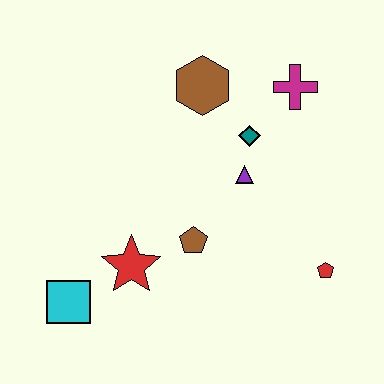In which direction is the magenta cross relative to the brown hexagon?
The magenta cross is to the right of the brown hexagon.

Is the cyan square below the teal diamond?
Yes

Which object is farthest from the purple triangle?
The cyan square is farthest from the purple triangle.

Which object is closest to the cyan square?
The red star is closest to the cyan square.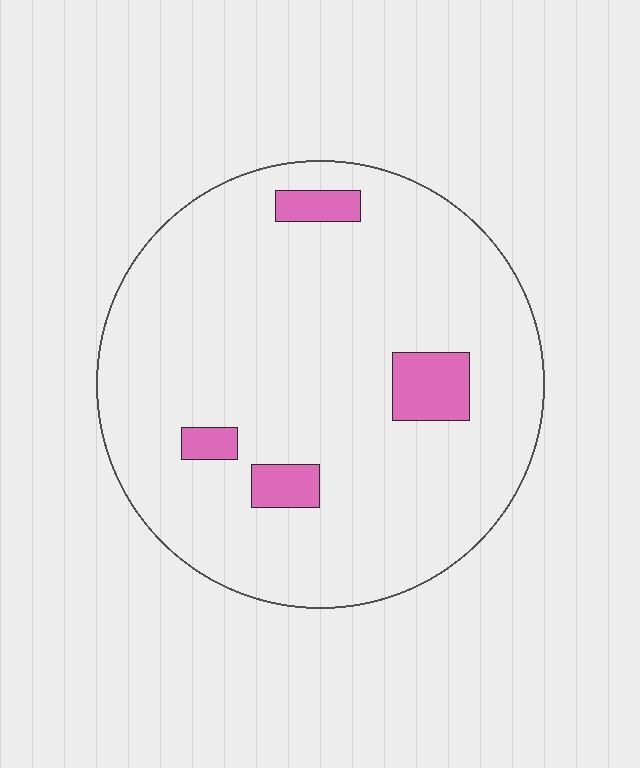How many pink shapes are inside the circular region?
4.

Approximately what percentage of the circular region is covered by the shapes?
Approximately 10%.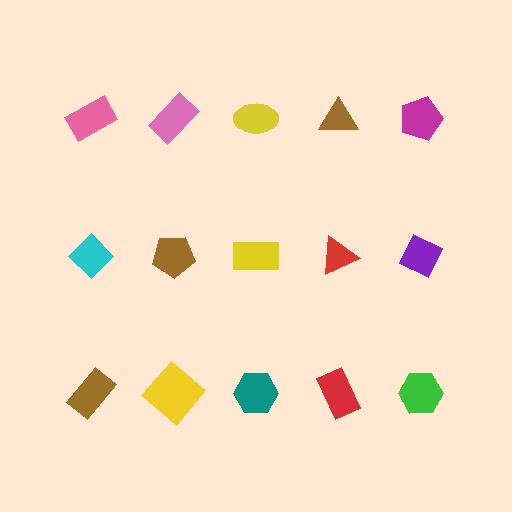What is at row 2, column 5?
A purple diamond.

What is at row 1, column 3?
A yellow ellipse.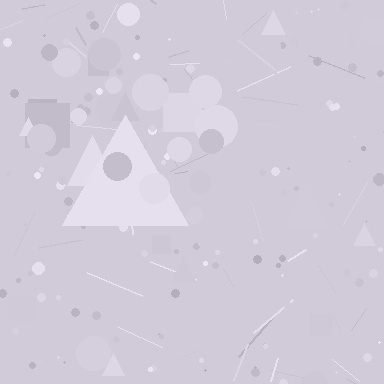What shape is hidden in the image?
A triangle is hidden in the image.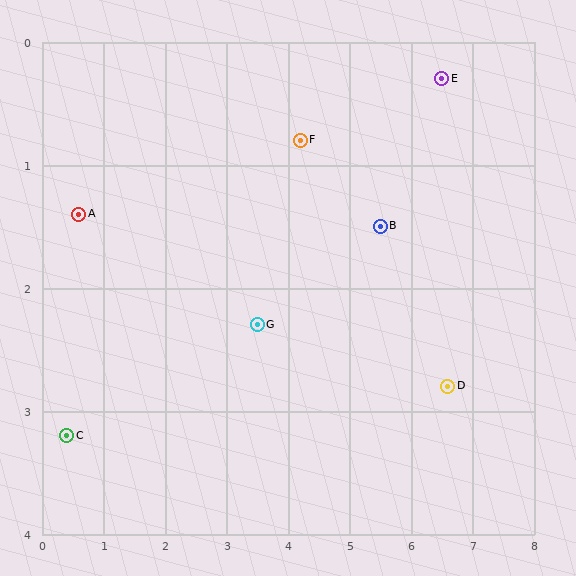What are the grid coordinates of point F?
Point F is at approximately (4.2, 0.8).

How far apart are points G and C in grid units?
Points G and C are about 3.2 grid units apart.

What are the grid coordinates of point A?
Point A is at approximately (0.6, 1.4).